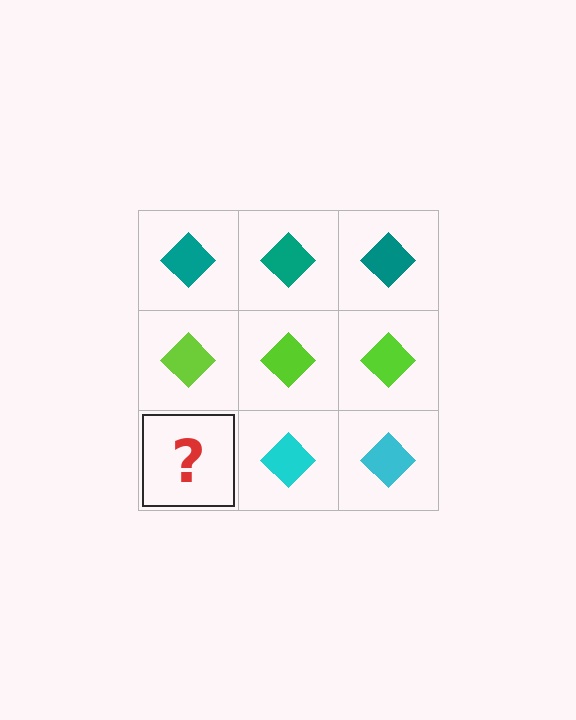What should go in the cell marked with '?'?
The missing cell should contain a cyan diamond.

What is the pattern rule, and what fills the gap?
The rule is that each row has a consistent color. The gap should be filled with a cyan diamond.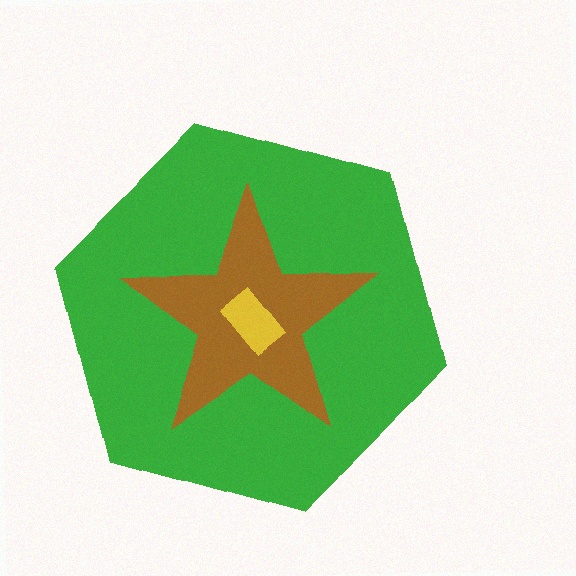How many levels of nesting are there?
3.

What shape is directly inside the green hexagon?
The brown star.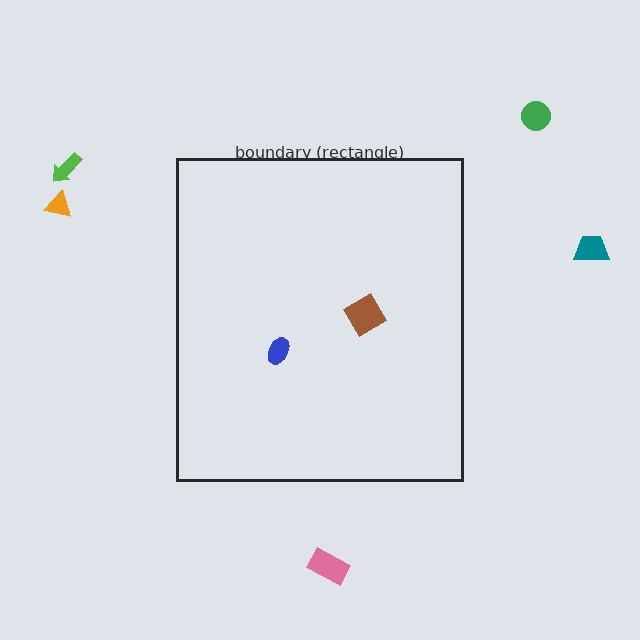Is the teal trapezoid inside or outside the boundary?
Outside.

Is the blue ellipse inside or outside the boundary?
Inside.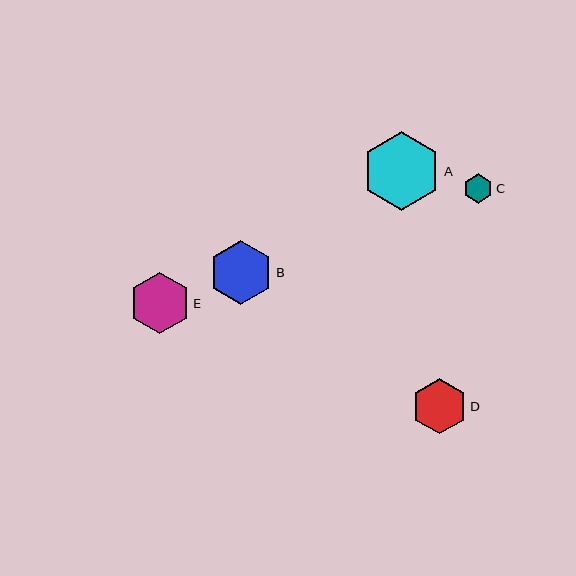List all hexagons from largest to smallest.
From largest to smallest: A, B, E, D, C.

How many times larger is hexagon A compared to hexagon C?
Hexagon A is approximately 2.7 times the size of hexagon C.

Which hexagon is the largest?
Hexagon A is the largest with a size of approximately 78 pixels.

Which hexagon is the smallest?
Hexagon C is the smallest with a size of approximately 29 pixels.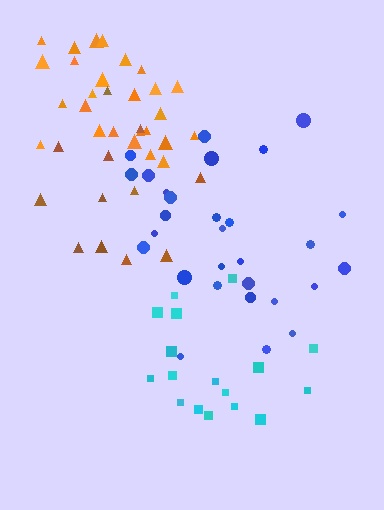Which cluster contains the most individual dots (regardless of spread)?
Blue (29).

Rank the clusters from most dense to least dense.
orange, blue, cyan, brown.